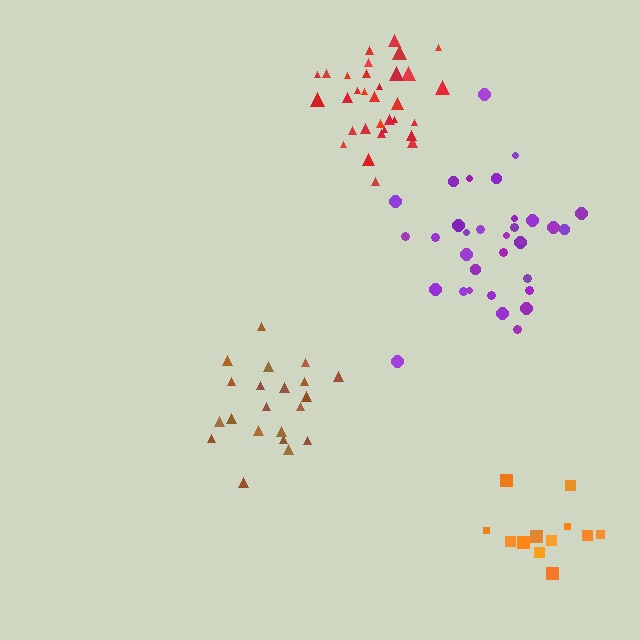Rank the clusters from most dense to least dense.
red, brown, purple, orange.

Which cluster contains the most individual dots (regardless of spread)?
Purple (33).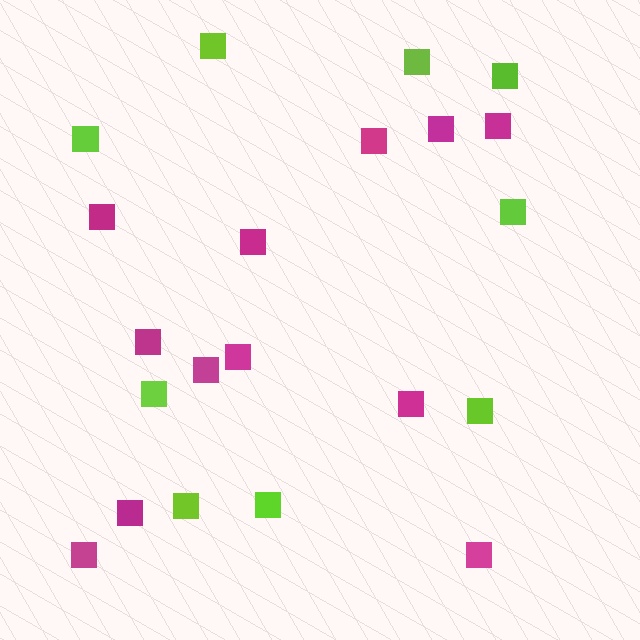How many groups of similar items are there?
There are 2 groups: one group of magenta squares (12) and one group of lime squares (9).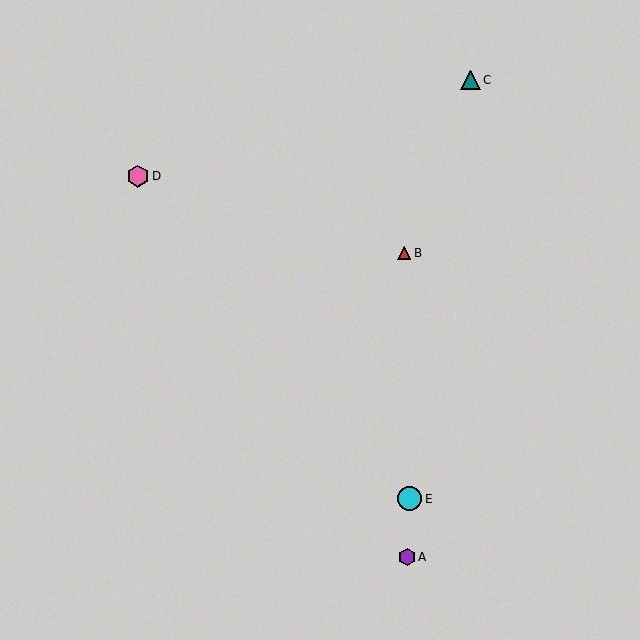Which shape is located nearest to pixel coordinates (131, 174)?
The pink hexagon (labeled D) at (138, 176) is nearest to that location.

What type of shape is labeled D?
Shape D is a pink hexagon.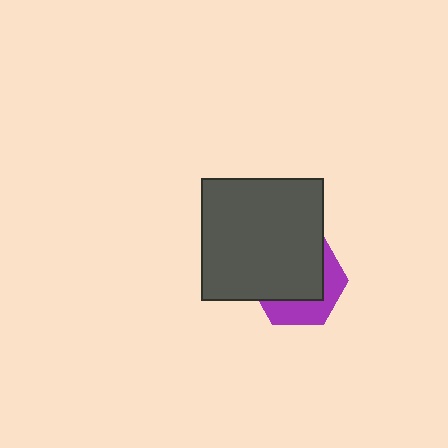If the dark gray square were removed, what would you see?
You would see the complete purple hexagon.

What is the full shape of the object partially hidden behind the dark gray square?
The partially hidden object is a purple hexagon.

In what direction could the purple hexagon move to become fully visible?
The purple hexagon could move toward the lower-right. That would shift it out from behind the dark gray square entirely.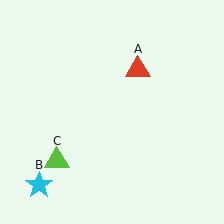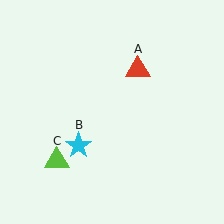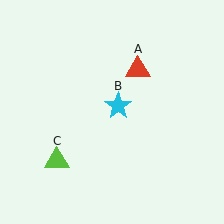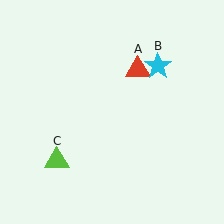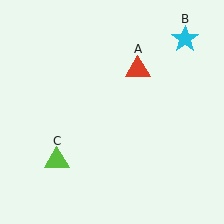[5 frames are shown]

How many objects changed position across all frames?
1 object changed position: cyan star (object B).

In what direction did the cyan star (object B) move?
The cyan star (object B) moved up and to the right.